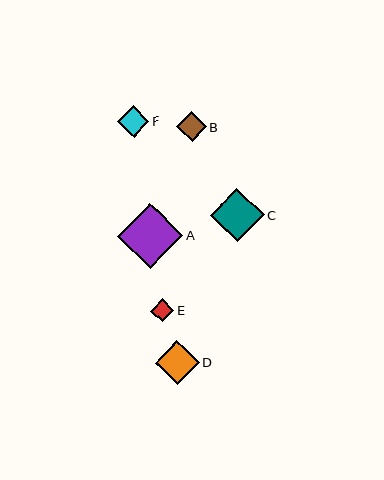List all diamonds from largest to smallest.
From largest to smallest: A, C, D, F, B, E.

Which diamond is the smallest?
Diamond E is the smallest with a size of approximately 23 pixels.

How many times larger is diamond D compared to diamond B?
Diamond D is approximately 1.4 times the size of diamond B.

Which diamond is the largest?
Diamond A is the largest with a size of approximately 65 pixels.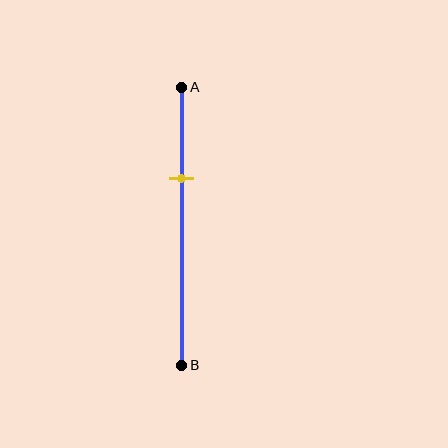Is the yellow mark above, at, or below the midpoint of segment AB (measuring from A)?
The yellow mark is above the midpoint of segment AB.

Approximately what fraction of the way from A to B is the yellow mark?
The yellow mark is approximately 35% of the way from A to B.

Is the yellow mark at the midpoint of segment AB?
No, the mark is at about 35% from A, not at the 50% midpoint.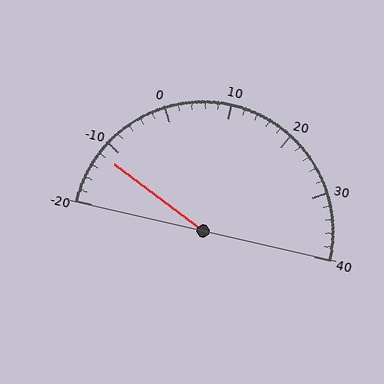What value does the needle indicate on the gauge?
The needle indicates approximately -12.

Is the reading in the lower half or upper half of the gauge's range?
The reading is in the lower half of the range (-20 to 40).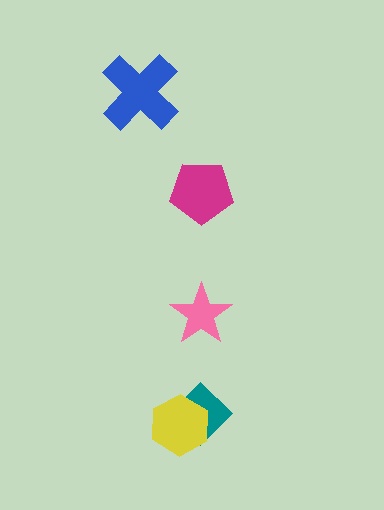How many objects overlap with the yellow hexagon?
1 object overlaps with the yellow hexagon.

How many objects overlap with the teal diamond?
1 object overlaps with the teal diamond.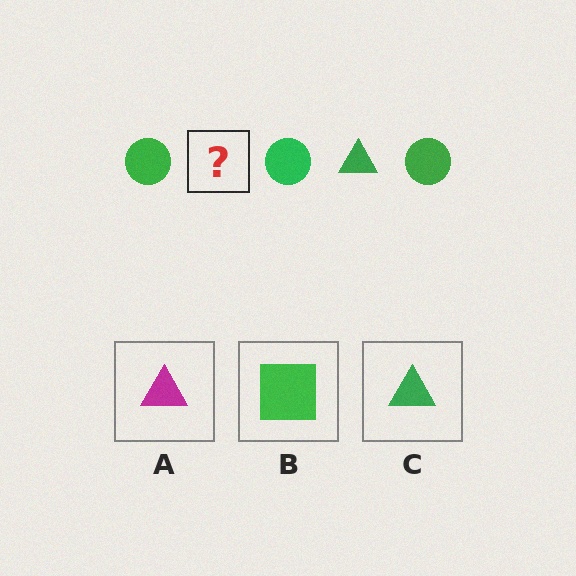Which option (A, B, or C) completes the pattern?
C.